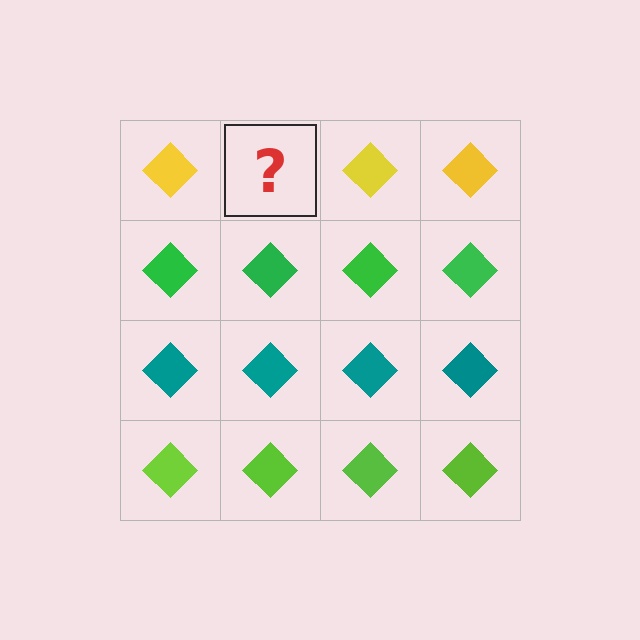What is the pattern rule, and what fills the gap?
The rule is that each row has a consistent color. The gap should be filled with a yellow diamond.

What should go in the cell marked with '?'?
The missing cell should contain a yellow diamond.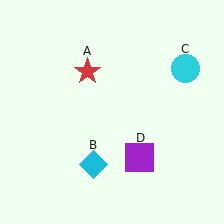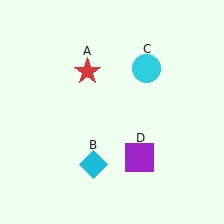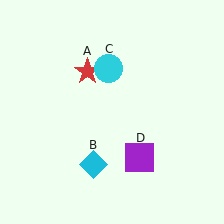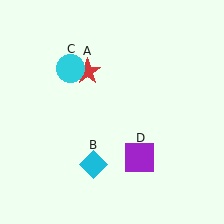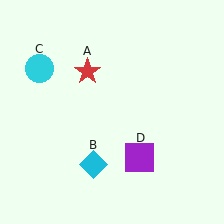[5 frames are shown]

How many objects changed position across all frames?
1 object changed position: cyan circle (object C).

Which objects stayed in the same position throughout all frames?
Red star (object A) and cyan diamond (object B) and purple square (object D) remained stationary.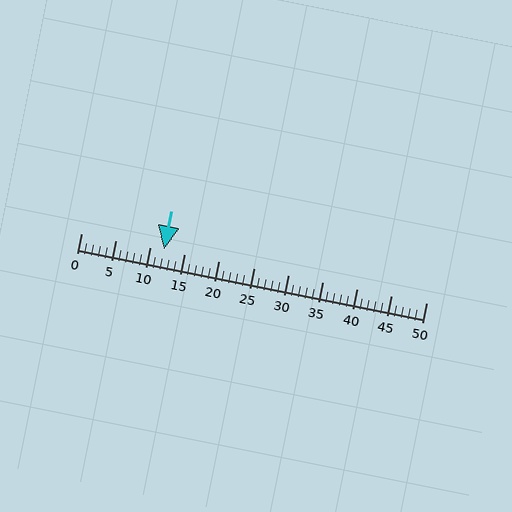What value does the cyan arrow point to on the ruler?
The cyan arrow points to approximately 12.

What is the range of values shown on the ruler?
The ruler shows values from 0 to 50.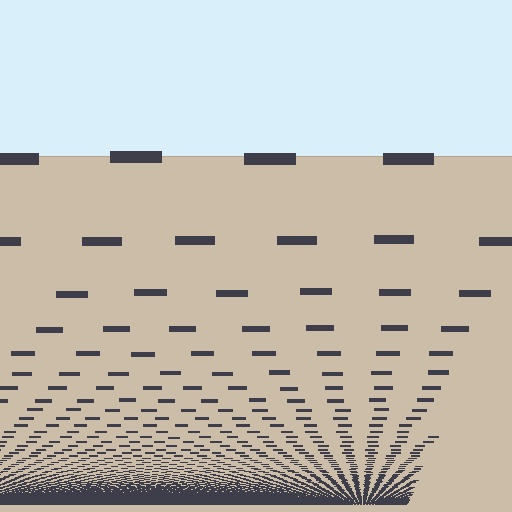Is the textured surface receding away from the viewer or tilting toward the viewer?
The surface appears to tilt toward the viewer. Texture elements get larger and sparser toward the top.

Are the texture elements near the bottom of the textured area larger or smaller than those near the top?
Smaller. The gradient is inverted — elements near the bottom are smaller and denser.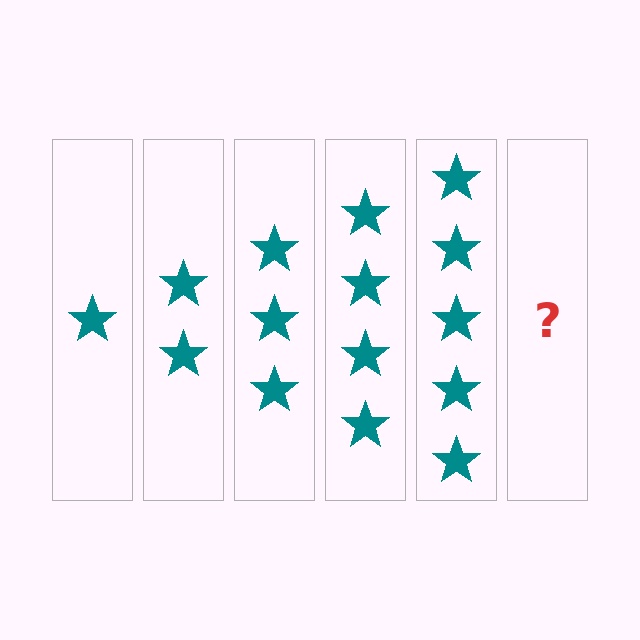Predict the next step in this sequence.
The next step is 6 stars.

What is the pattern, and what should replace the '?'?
The pattern is that each step adds one more star. The '?' should be 6 stars.